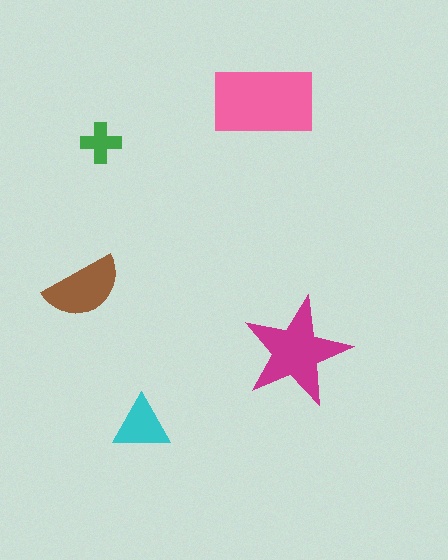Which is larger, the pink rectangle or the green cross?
The pink rectangle.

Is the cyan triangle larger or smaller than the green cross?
Larger.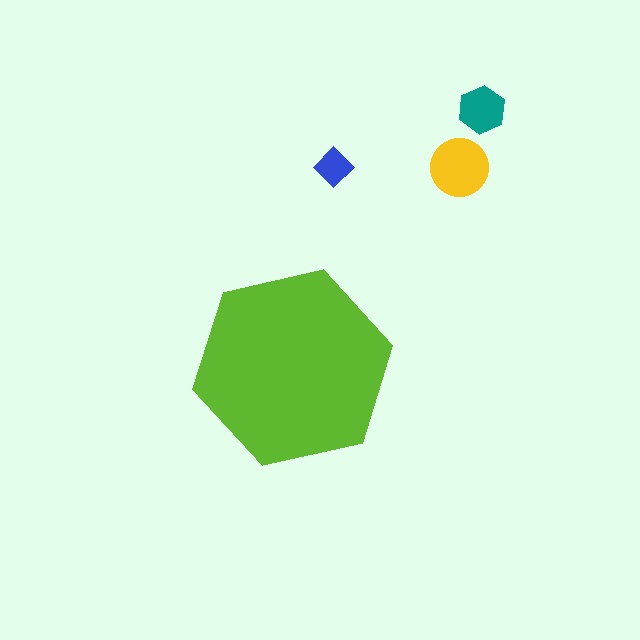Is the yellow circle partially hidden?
No, the yellow circle is fully visible.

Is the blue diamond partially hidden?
No, the blue diamond is fully visible.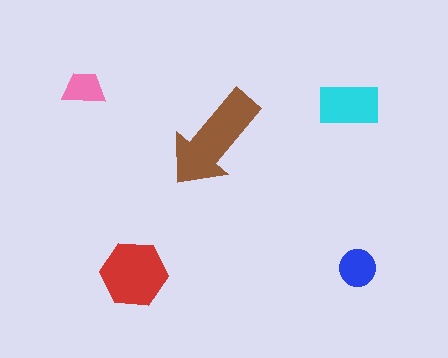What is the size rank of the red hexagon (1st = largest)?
2nd.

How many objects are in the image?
There are 5 objects in the image.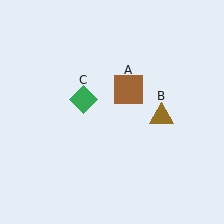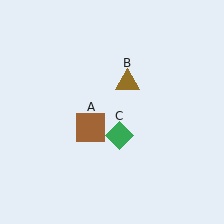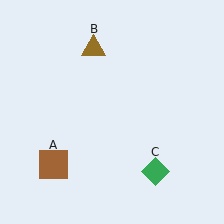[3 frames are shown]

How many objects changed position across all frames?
3 objects changed position: brown square (object A), brown triangle (object B), green diamond (object C).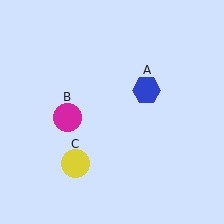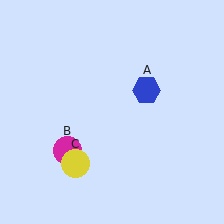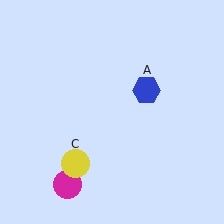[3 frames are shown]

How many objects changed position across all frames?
1 object changed position: magenta circle (object B).